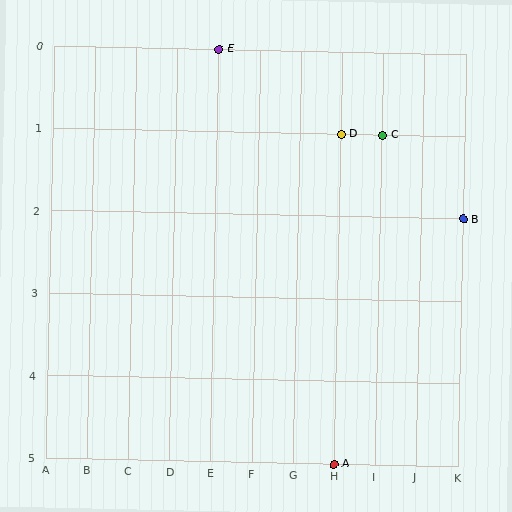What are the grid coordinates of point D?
Point D is at grid coordinates (H, 1).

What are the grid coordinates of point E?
Point E is at grid coordinates (E, 0).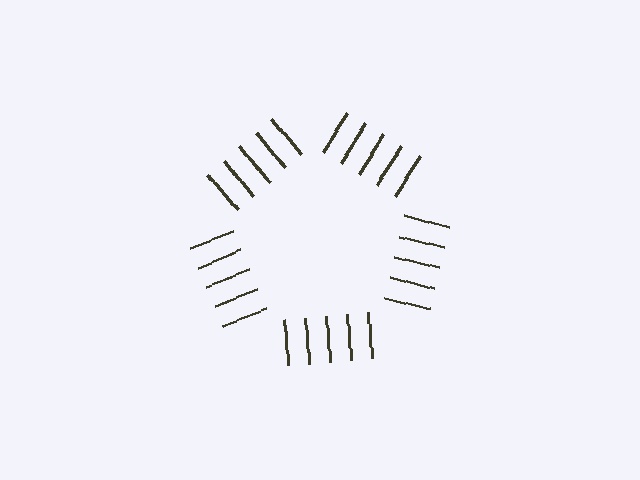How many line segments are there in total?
25 — 5 along each of the 5 edges.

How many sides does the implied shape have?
5 sides — the line-ends trace a pentagon.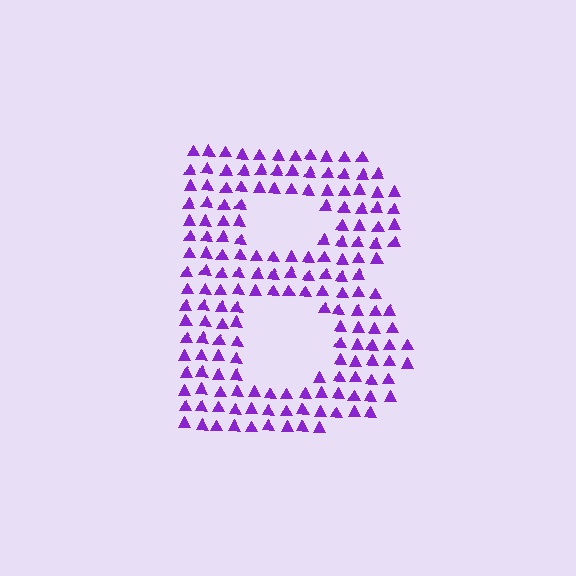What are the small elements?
The small elements are triangles.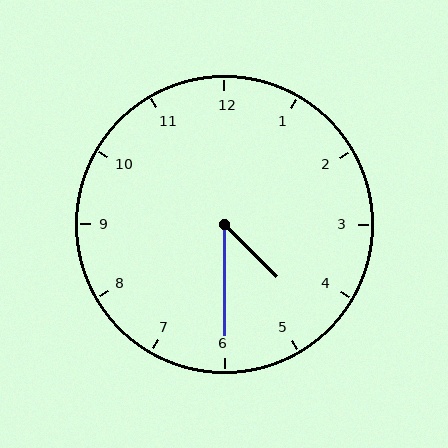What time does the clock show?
4:30.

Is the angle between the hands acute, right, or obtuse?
It is acute.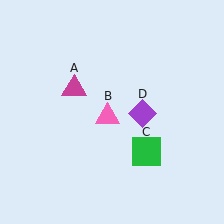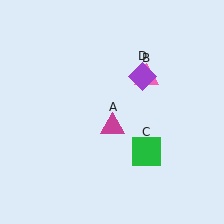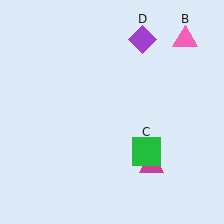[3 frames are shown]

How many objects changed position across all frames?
3 objects changed position: magenta triangle (object A), pink triangle (object B), purple diamond (object D).